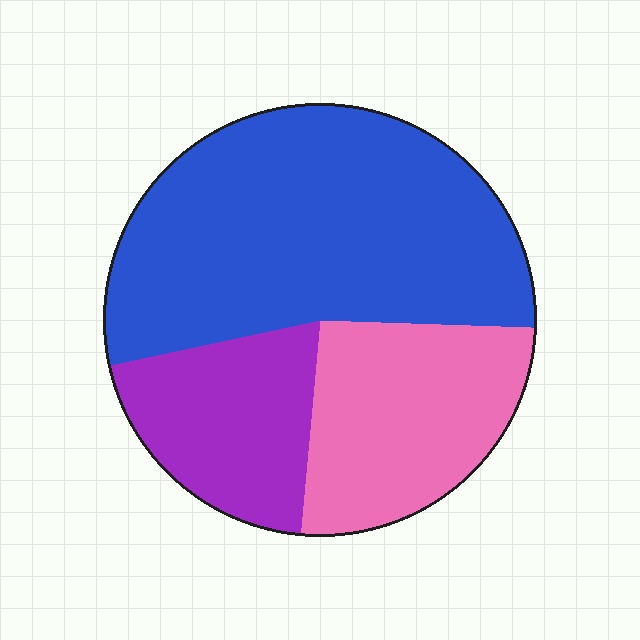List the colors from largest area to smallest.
From largest to smallest: blue, pink, purple.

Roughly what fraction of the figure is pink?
Pink takes up about one quarter (1/4) of the figure.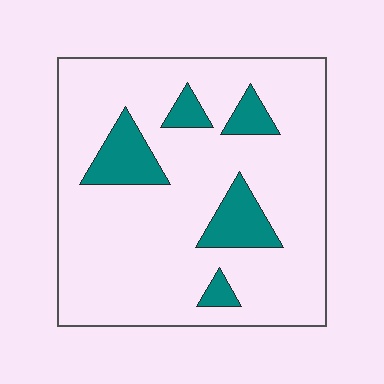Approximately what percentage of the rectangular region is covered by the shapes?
Approximately 15%.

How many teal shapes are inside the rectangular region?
5.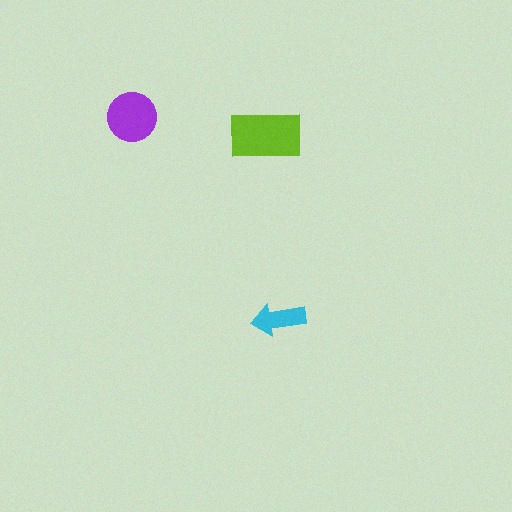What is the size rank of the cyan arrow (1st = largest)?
3rd.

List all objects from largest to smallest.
The lime rectangle, the purple circle, the cyan arrow.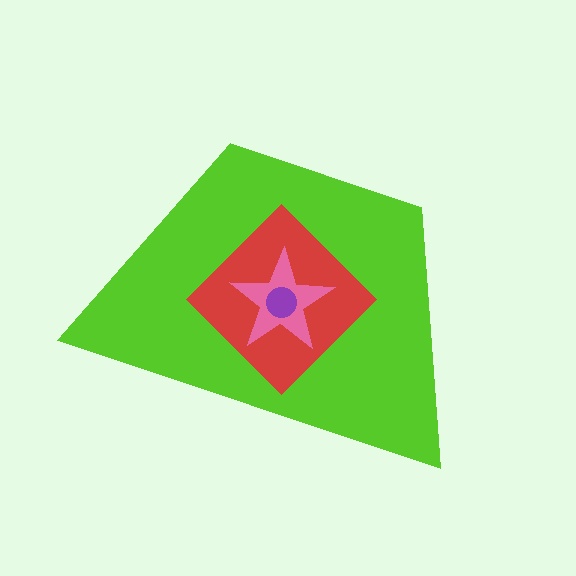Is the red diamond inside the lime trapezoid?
Yes.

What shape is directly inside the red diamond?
The pink star.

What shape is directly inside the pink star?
The purple circle.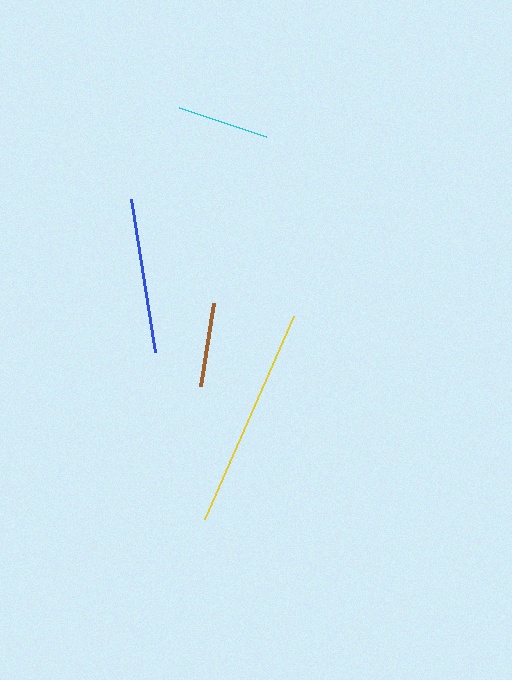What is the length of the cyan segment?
The cyan segment is approximately 92 pixels long.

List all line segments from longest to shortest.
From longest to shortest: yellow, blue, cyan, brown.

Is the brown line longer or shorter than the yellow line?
The yellow line is longer than the brown line.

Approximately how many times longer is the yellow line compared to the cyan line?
The yellow line is approximately 2.4 times the length of the cyan line.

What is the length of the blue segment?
The blue segment is approximately 154 pixels long.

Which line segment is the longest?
The yellow line is the longest at approximately 222 pixels.